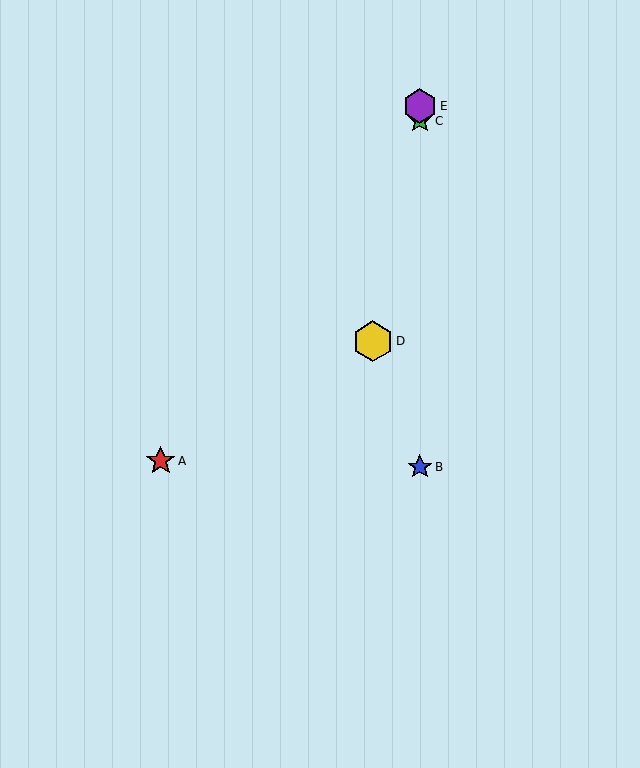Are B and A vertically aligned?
No, B is at x≈420 and A is at x≈161.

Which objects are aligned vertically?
Objects B, C, E are aligned vertically.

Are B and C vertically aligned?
Yes, both are at x≈420.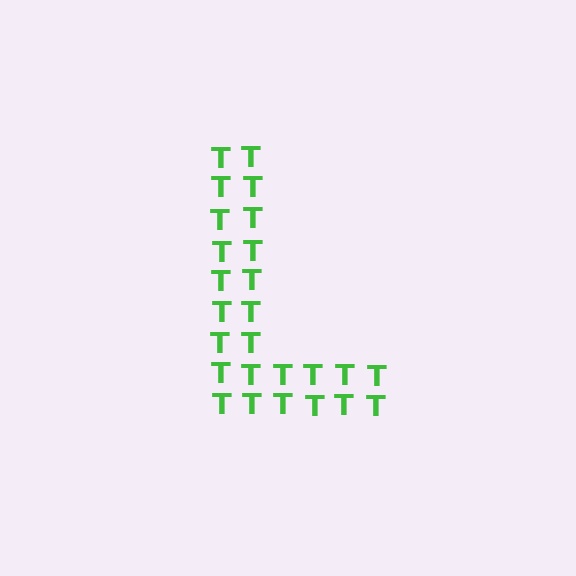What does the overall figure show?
The overall figure shows the letter L.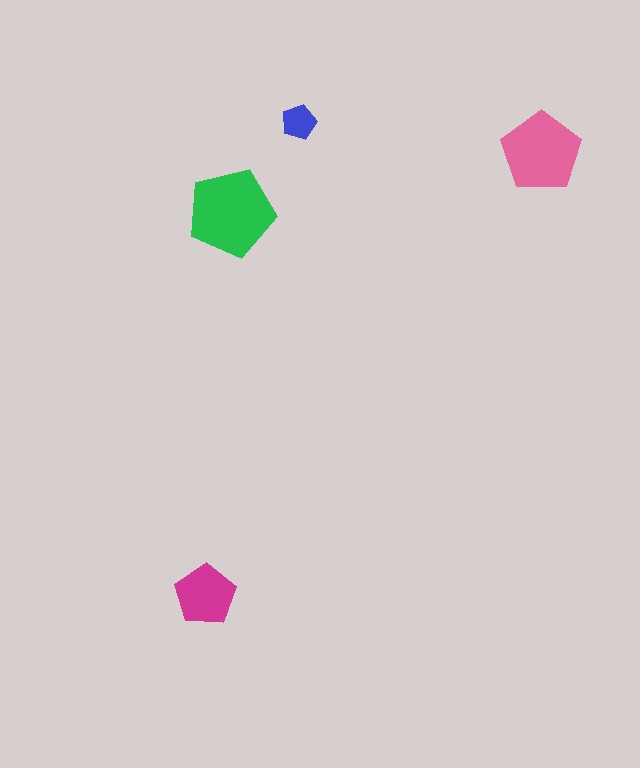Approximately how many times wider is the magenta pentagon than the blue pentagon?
About 1.5 times wider.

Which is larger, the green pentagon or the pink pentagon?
The green one.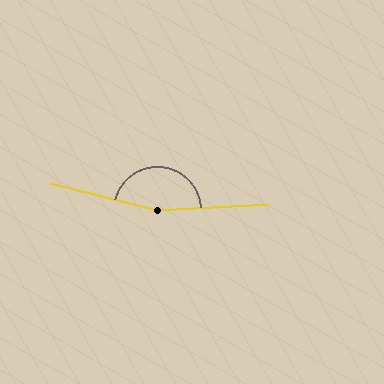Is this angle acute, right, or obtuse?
It is obtuse.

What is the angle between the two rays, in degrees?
Approximately 163 degrees.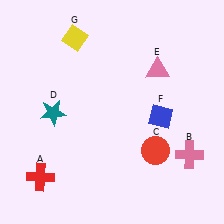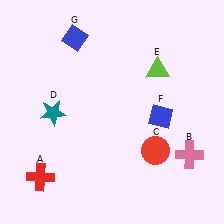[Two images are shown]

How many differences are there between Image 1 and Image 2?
There are 2 differences between the two images.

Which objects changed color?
E changed from pink to lime. G changed from yellow to blue.